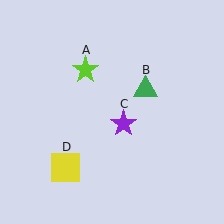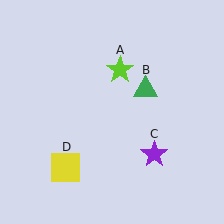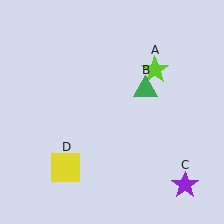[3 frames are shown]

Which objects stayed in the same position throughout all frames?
Green triangle (object B) and yellow square (object D) remained stationary.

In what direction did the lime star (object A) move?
The lime star (object A) moved right.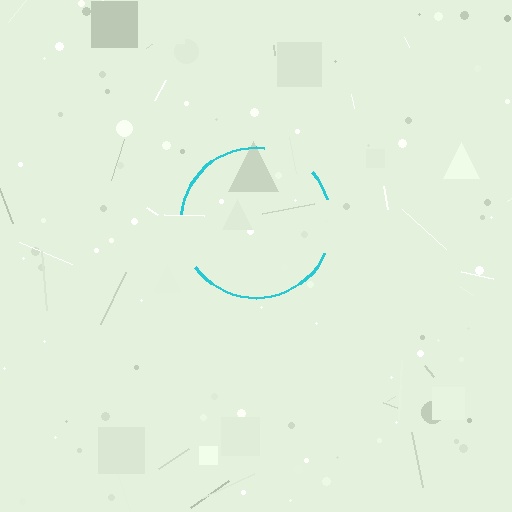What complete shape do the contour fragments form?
The contour fragments form a circle.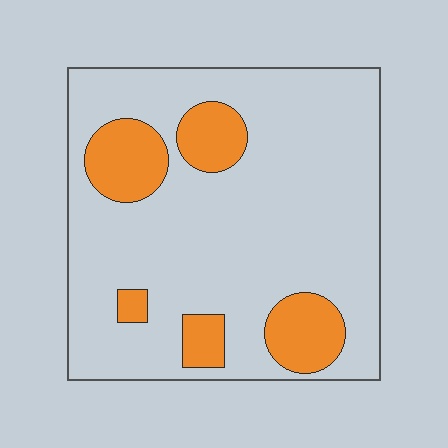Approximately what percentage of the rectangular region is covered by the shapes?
Approximately 20%.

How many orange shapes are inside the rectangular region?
5.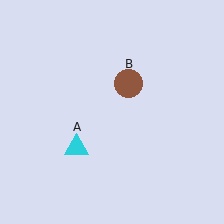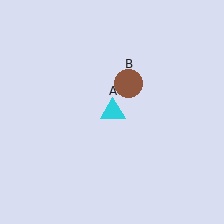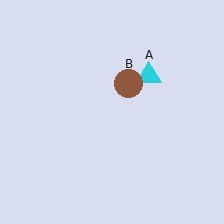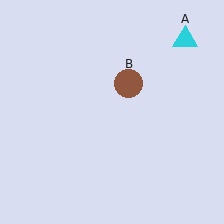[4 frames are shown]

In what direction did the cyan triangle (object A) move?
The cyan triangle (object A) moved up and to the right.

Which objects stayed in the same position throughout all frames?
Brown circle (object B) remained stationary.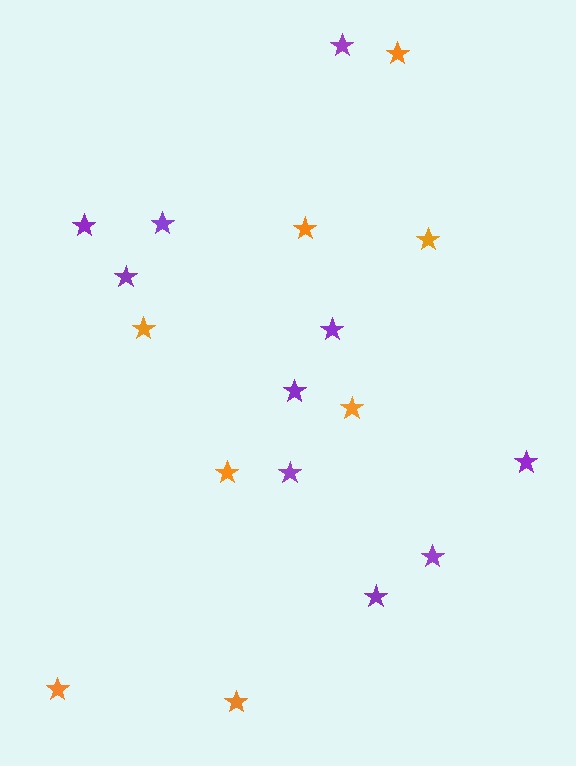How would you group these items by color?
There are 2 groups: one group of orange stars (8) and one group of purple stars (10).